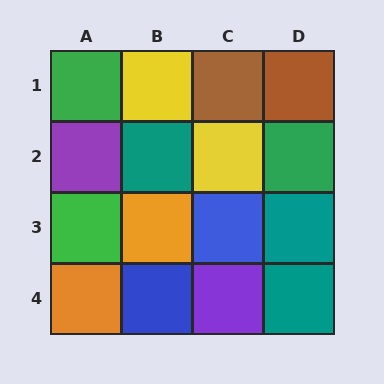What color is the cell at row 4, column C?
Purple.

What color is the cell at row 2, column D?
Green.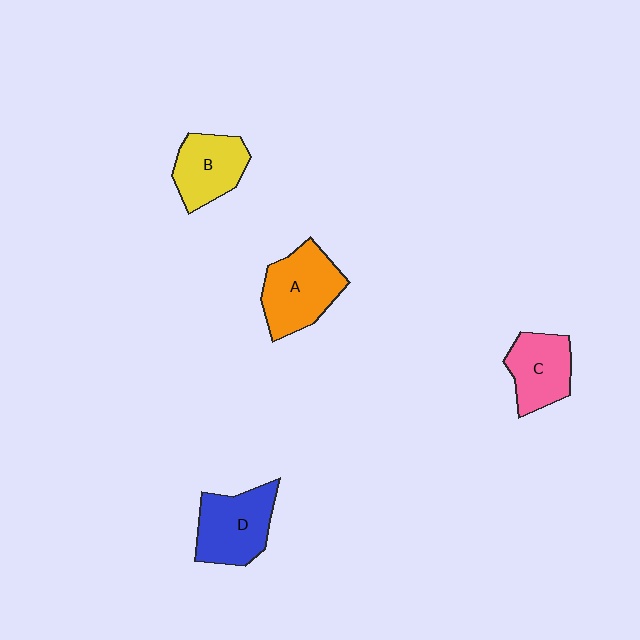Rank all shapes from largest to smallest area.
From largest to smallest: A (orange), D (blue), B (yellow), C (pink).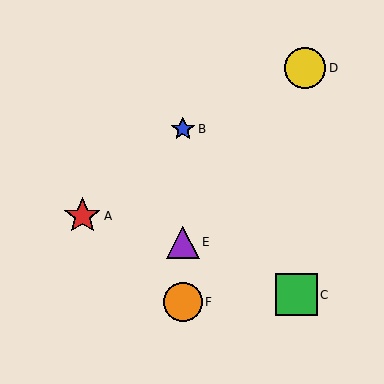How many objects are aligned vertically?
3 objects (B, E, F) are aligned vertically.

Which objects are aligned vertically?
Objects B, E, F are aligned vertically.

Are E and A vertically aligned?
No, E is at x≈183 and A is at x≈82.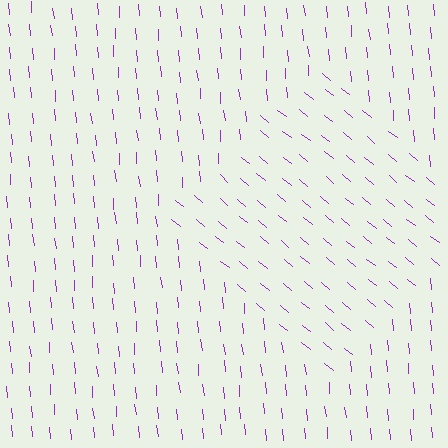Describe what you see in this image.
The image is filled with small purple line segments. A diamond region in the image has lines oriented differently from the surrounding lines, creating a visible texture boundary.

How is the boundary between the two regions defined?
The boundary is defined purely by a change in line orientation (approximately 45 degrees difference). All lines are the same color and thickness.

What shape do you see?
I see a diamond.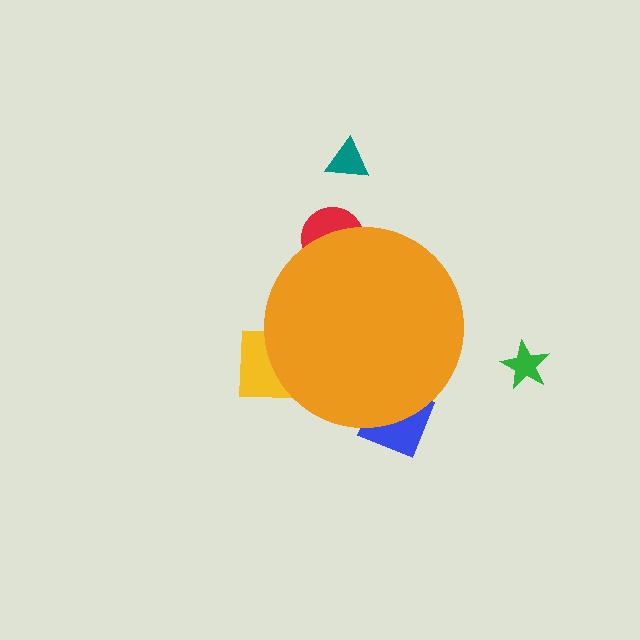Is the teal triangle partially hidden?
No, the teal triangle is fully visible.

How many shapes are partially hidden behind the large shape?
3 shapes are partially hidden.